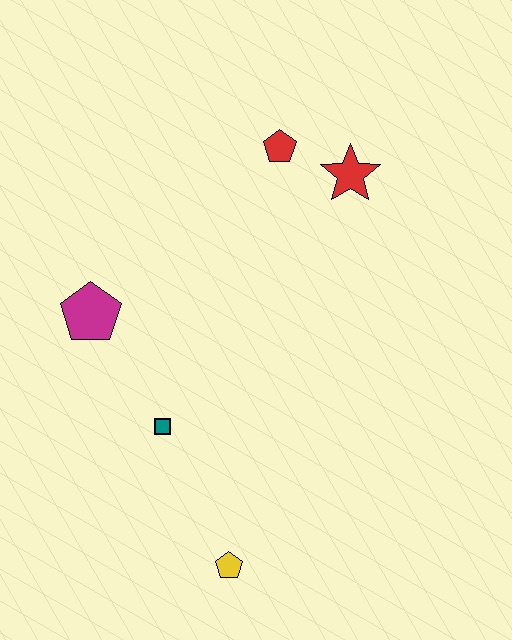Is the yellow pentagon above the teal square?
No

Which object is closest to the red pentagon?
The red star is closest to the red pentagon.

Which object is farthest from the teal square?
The red star is farthest from the teal square.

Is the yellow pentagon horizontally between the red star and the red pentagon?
No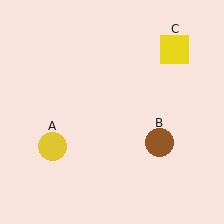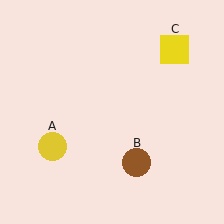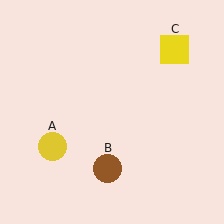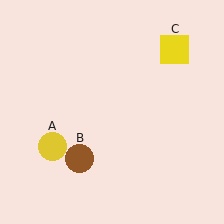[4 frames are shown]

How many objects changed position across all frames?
1 object changed position: brown circle (object B).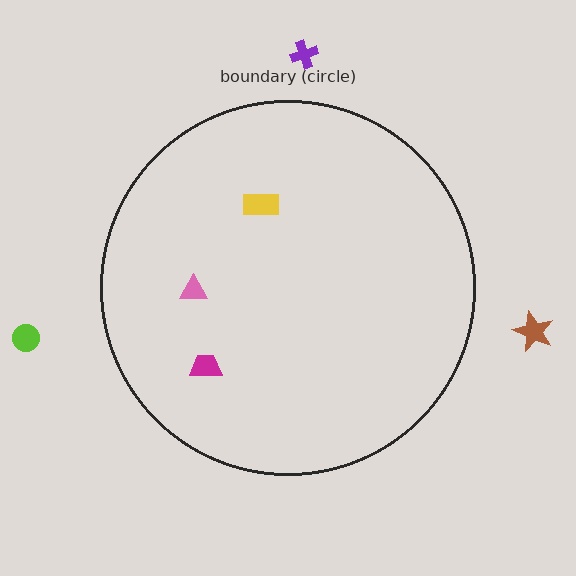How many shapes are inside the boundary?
3 inside, 3 outside.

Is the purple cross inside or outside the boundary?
Outside.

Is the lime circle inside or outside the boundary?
Outside.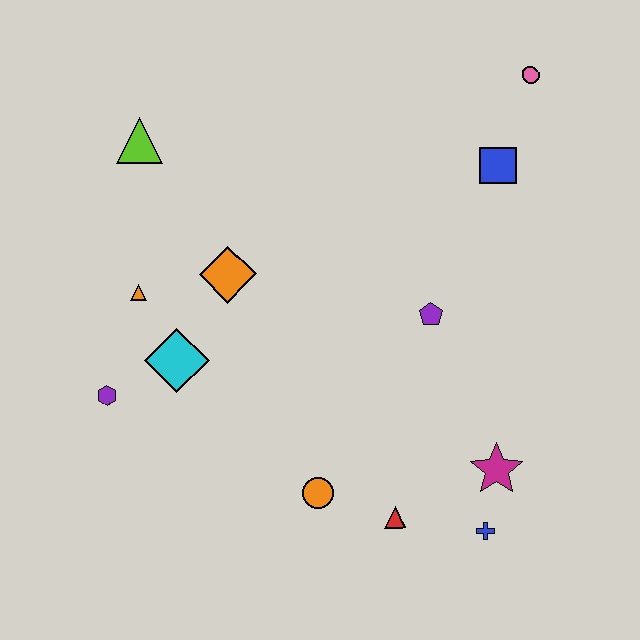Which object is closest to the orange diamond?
The orange triangle is closest to the orange diamond.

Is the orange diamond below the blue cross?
No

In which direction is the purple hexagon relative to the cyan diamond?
The purple hexagon is to the left of the cyan diamond.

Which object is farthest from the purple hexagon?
The pink circle is farthest from the purple hexagon.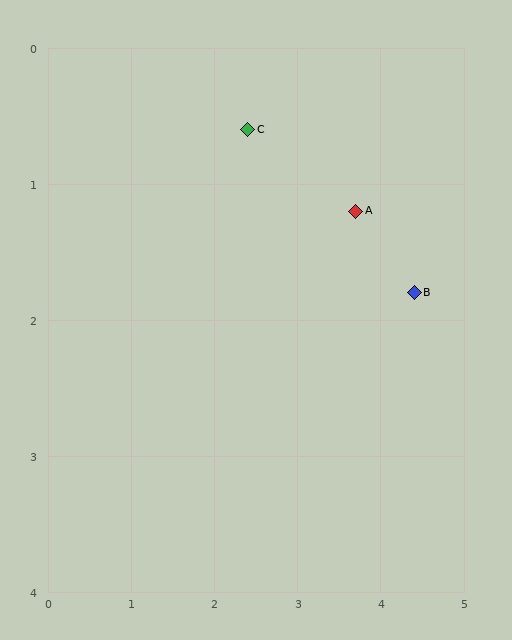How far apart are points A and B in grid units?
Points A and B are about 0.9 grid units apart.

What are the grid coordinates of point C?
Point C is at approximately (2.4, 0.6).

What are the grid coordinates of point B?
Point B is at approximately (4.4, 1.8).